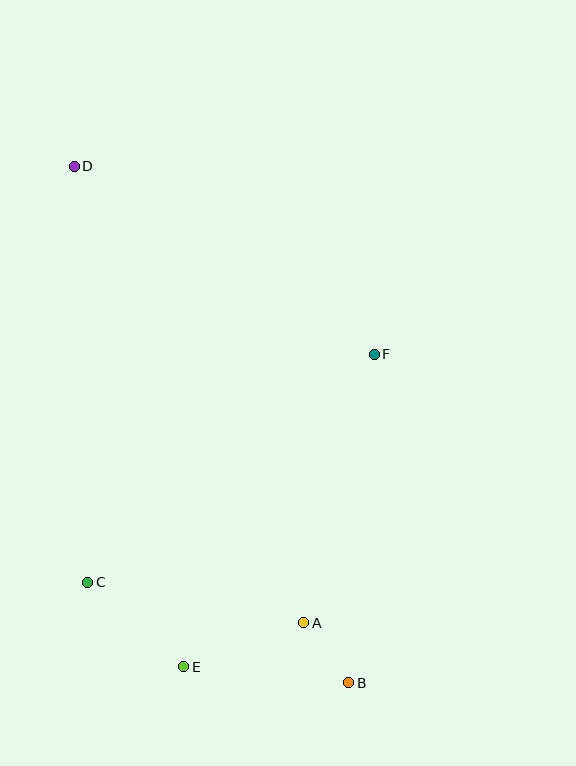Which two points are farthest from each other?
Points B and D are farthest from each other.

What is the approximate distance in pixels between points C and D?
The distance between C and D is approximately 416 pixels.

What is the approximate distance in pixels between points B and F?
The distance between B and F is approximately 329 pixels.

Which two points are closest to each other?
Points A and B are closest to each other.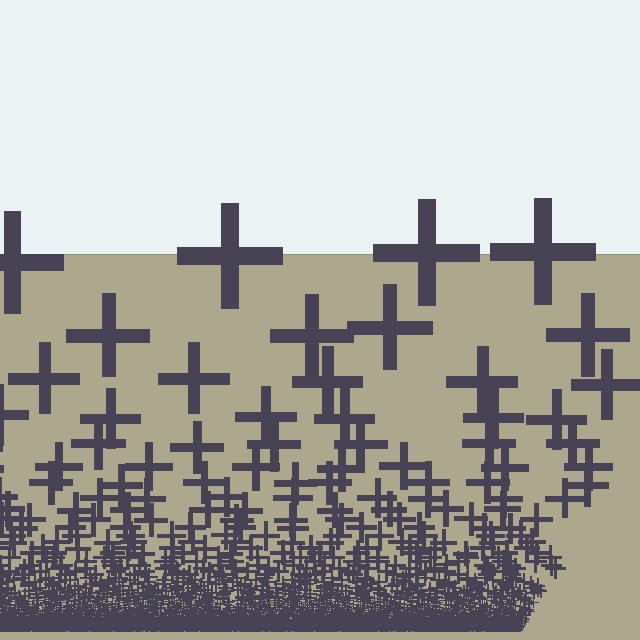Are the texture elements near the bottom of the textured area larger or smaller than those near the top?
Smaller. The gradient is inverted — elements near the bottom are smaller and denser.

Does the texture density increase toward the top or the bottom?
Density increases toward the bottom.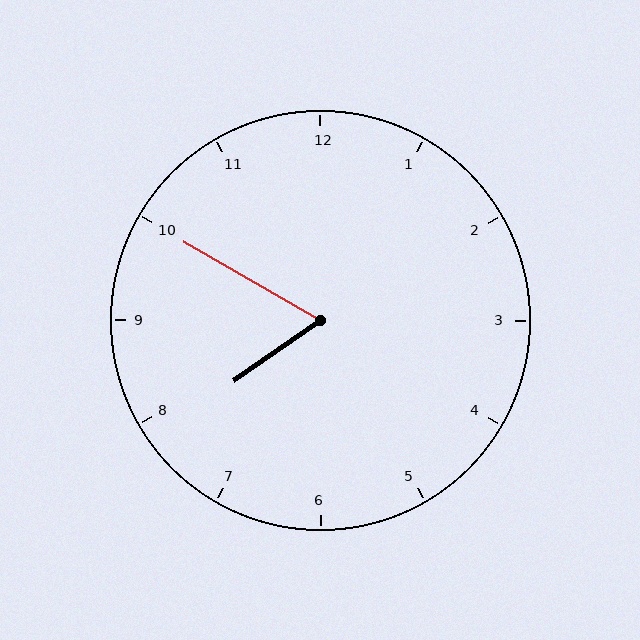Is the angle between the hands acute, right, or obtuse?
It is acute.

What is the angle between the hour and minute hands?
Approximately 65 degrees.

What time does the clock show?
7:50.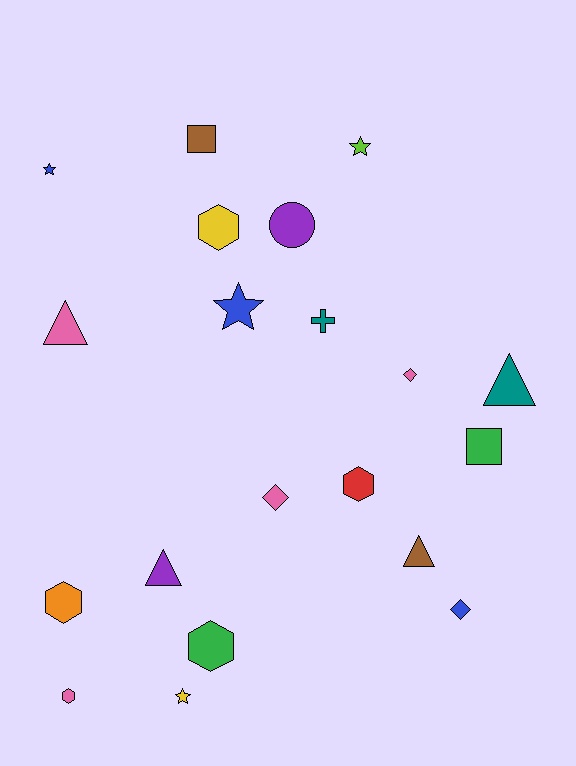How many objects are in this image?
There are 20 objects.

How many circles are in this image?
There is 1 circle.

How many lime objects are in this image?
There is 1 lime object.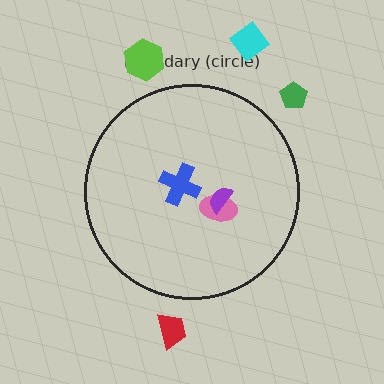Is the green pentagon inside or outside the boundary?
Outside.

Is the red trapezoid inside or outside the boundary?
Outside.